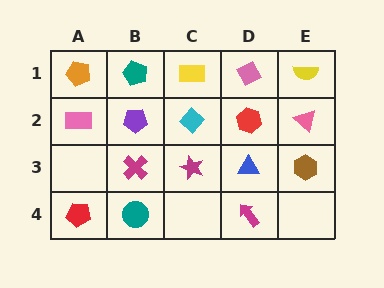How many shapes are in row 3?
4 shapes.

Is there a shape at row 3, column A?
No, that cell is empty.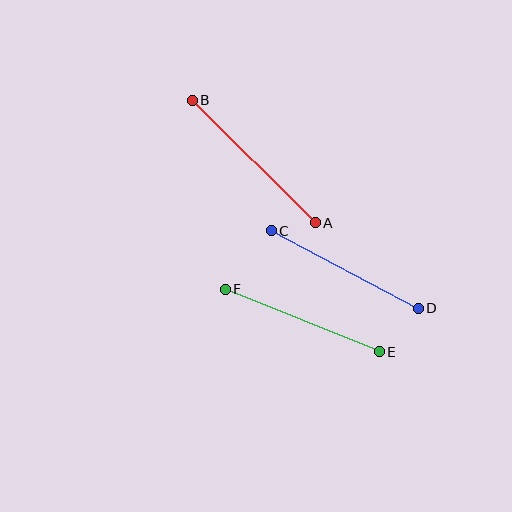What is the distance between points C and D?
The distance is approximately 166 pixels.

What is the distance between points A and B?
The distance is approximately 173 pixels.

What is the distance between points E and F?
The distance is approximately 166 pixels.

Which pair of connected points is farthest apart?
Points A and B are farthest apart.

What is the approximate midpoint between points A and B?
The midpoint is at approximately (254, 162) pixels.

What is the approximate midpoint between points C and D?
The midpoint is at approximately (345, 270) pixels.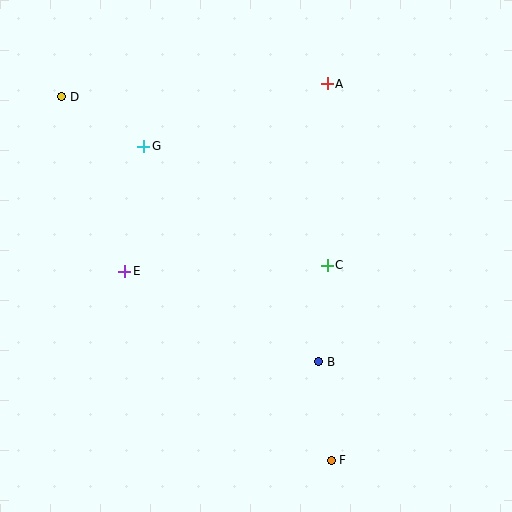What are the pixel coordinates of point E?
Point E is at (125, 271).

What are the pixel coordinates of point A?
Point A is at (327, 84).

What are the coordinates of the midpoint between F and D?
The midpoint between F and D is at (196, 279).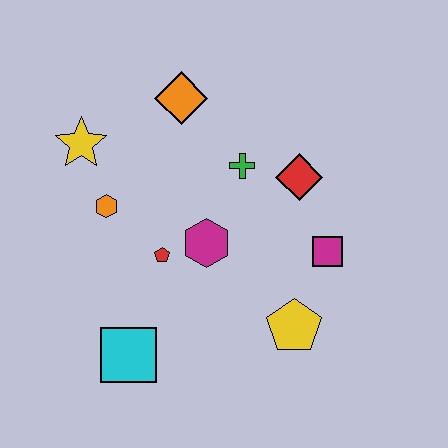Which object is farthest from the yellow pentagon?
The yellow star is farthest from the yellow pentagon.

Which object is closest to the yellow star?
The orange hexagon is closest to the yellow star.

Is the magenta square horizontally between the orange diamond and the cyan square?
No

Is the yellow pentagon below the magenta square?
Yes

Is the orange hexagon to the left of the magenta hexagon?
Yes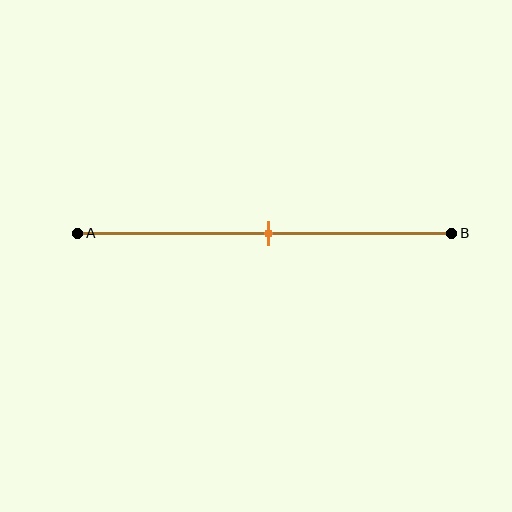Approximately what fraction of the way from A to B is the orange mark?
The orange mark is approximately 50% of the way from A to B.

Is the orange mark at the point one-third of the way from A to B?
No, the mark is at about 50% from A, not at the 33% one-third point.